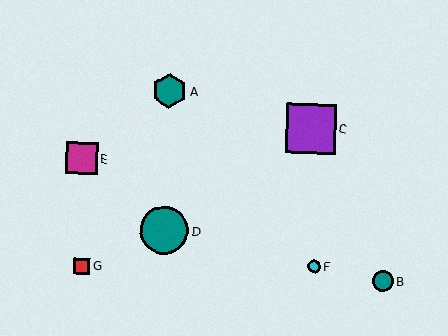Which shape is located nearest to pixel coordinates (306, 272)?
The cyan circle (labeled F) at (314, 266) is nearest to that location.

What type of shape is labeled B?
Shape B is a teal circle.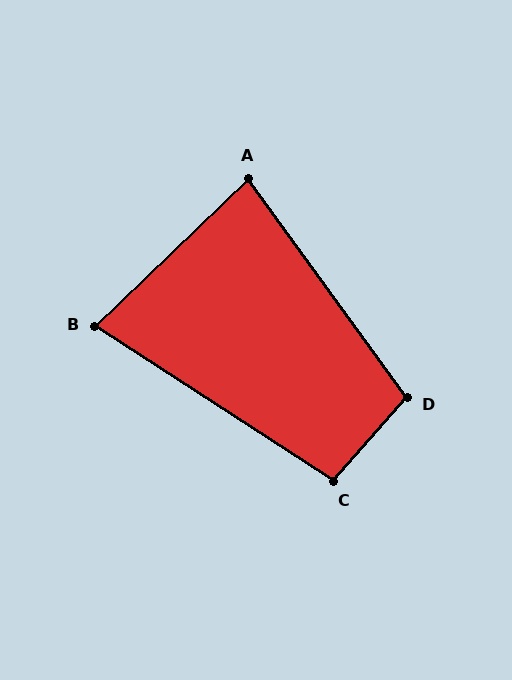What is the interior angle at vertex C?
Approximately 98 degrees (obtuse).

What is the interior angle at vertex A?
Approximately 82 degrees (acute).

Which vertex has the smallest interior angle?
B, at approximately 77 degrees.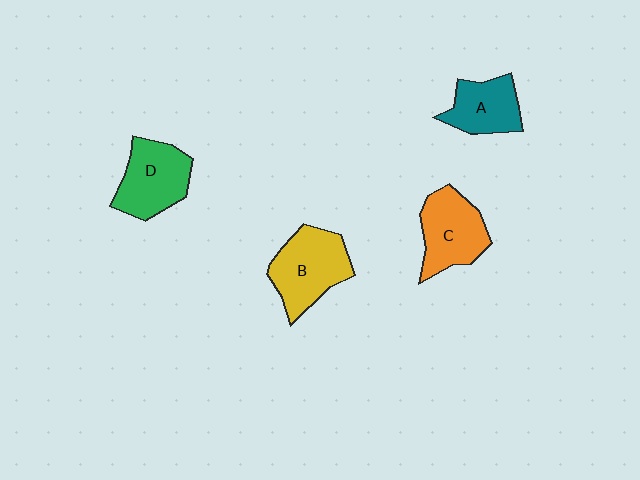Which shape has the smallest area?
Shape A (teal).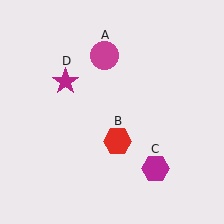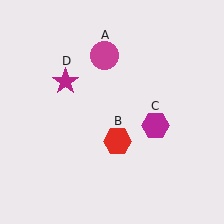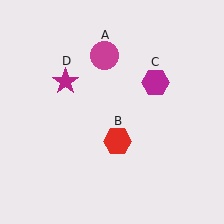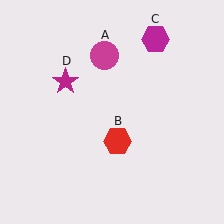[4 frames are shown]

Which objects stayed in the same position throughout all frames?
Magenta circle (object A) and red hexagon (object B) and magenta star (object D) remained stationary.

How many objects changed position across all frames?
1 object changed position: magenta hexagon (object C).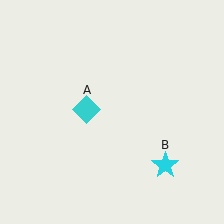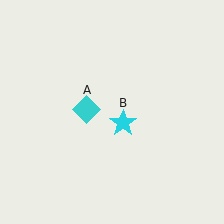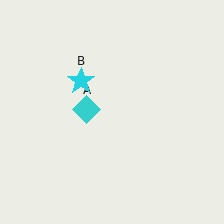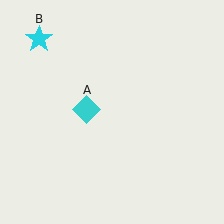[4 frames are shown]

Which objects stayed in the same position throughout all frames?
Cyan diamond (object A) remained stationary.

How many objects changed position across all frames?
1 object changed position: cyan star (object B).